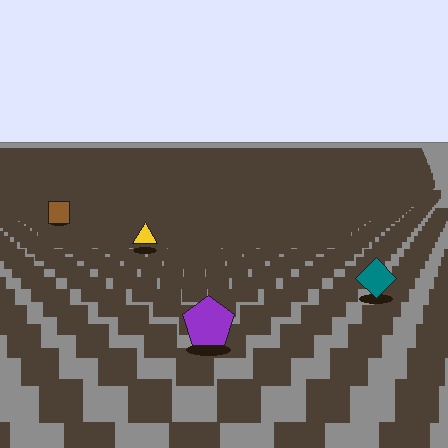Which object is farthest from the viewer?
The brown square is farthest from the viewer. It appears smaller and the ground texture around it is denser.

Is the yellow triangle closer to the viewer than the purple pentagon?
No. The purple pentagon is closer — you can tell from the texture gradient: the ground texture is coarser near it.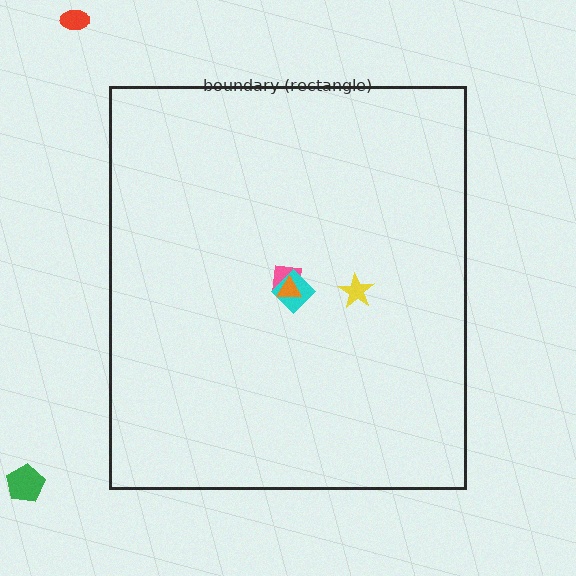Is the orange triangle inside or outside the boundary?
Inside.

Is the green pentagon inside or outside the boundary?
Outside.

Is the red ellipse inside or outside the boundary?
Outside.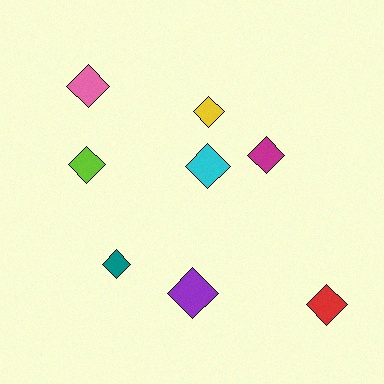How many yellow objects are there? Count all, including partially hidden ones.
There is 1 yellow object.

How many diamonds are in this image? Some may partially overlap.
There are 8 diamonds.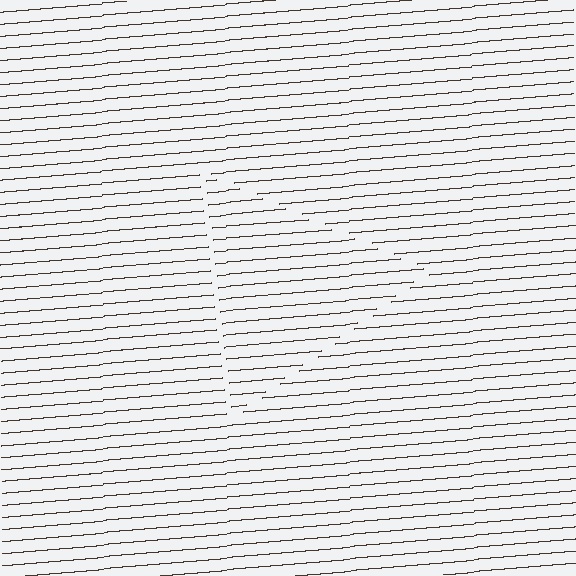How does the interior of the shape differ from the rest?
The interior of the shape contains the same grating, shifted by half a period — the contour is defined by the phase discontinuity where line-ends from the inner and outer gratings abut.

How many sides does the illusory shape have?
3 sides — the line-ends trace a triangle.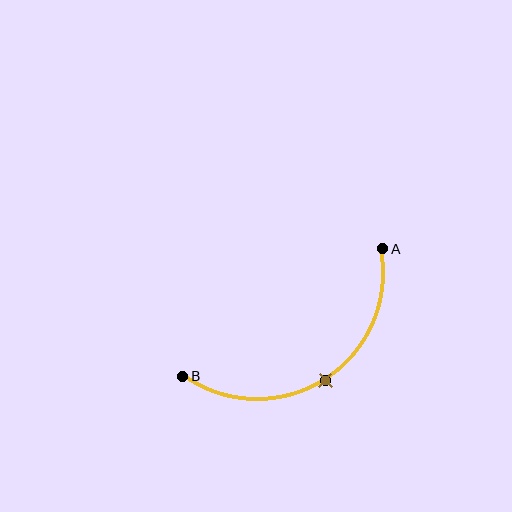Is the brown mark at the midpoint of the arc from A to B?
Yes. The brown mark lies on the arc at equal arc-length from both A and B — it is the arc midpoint.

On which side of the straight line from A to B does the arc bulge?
The arc bulges below the straight line connecting A and B.